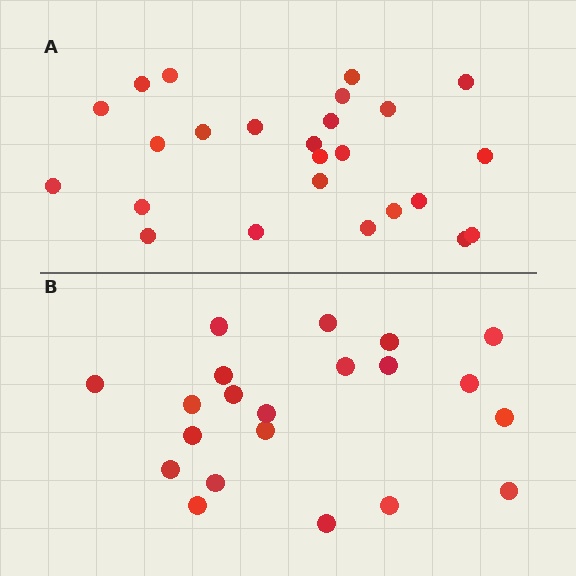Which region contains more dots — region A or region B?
Region A (the top region) has more dots.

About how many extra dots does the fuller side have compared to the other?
Region A has about 4 more dots than region B.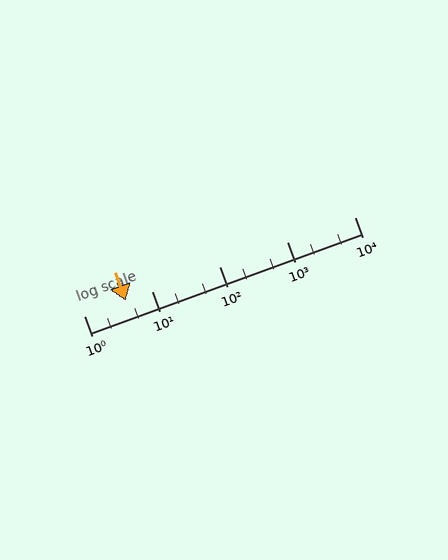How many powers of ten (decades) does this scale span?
The scale spans 4 decades, from 1 to 10000.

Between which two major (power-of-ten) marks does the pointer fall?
The pointer is between 1 and 10.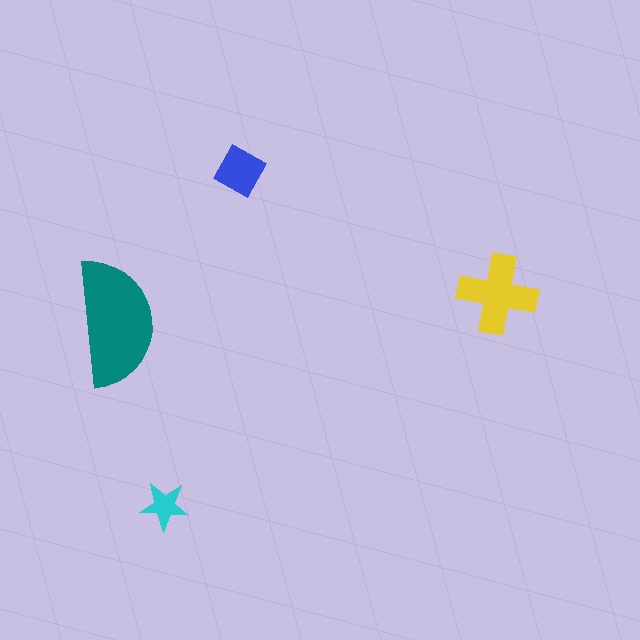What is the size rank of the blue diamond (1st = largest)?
3rd.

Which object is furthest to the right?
The yellow cross is rightmost.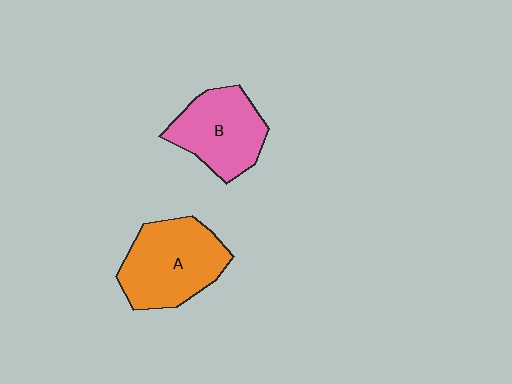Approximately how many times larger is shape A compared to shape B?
Approximately 1.2 times.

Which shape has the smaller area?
Shape B (pink).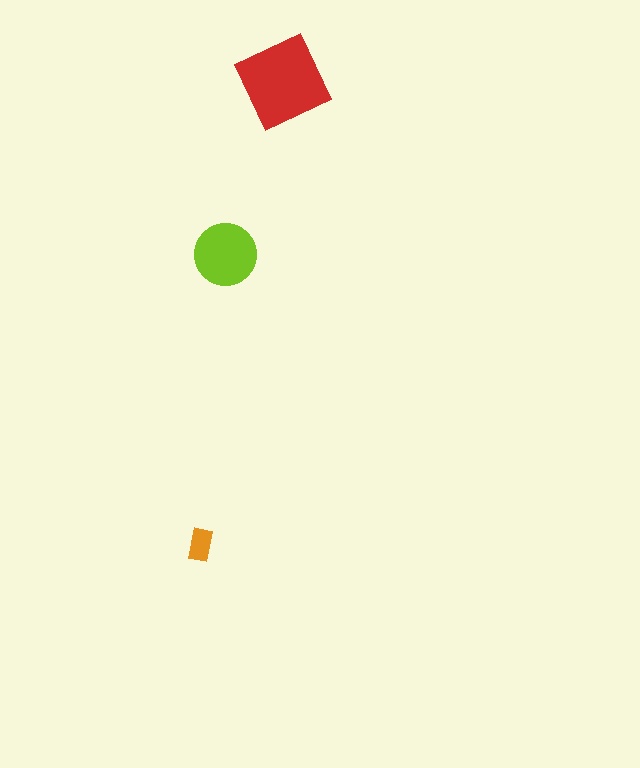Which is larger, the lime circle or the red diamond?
The red diamond.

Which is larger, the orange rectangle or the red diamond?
The red diamond.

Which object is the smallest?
The orange rectangle.